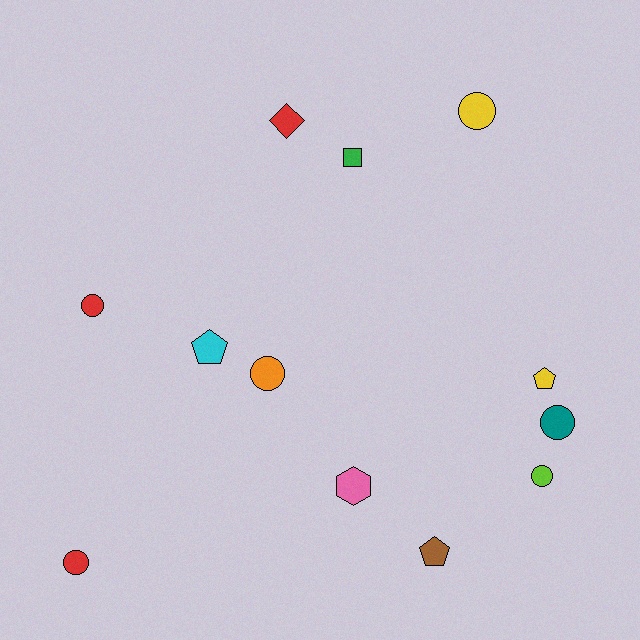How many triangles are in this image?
There are no triangles.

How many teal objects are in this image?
There is 1 teal object.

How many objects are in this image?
There are 12 objects.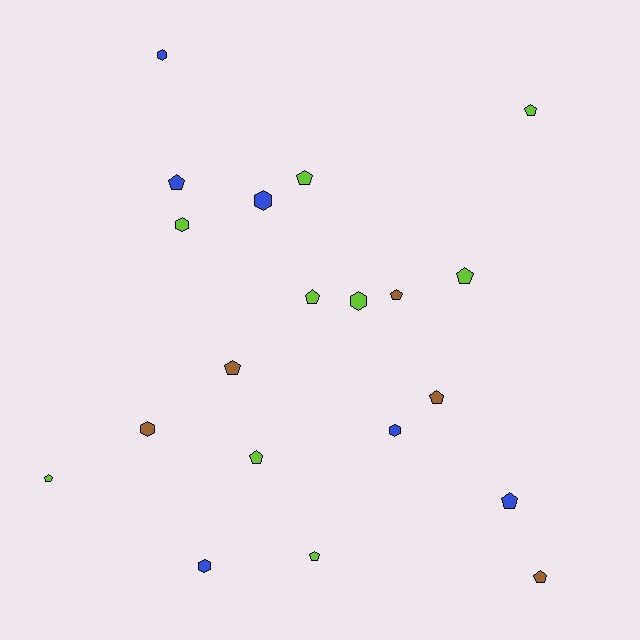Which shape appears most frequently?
Pentagon, with 13 objects.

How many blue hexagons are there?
There are 4 blue hexagons.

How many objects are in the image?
There are 20 objects.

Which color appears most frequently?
Lime, with 9 objects.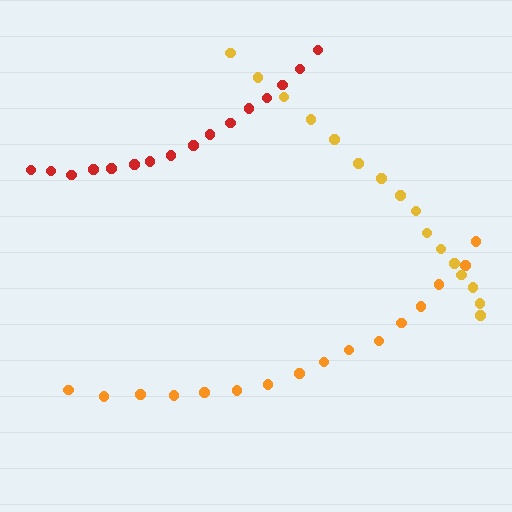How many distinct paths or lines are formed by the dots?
There are 3 distinct paths.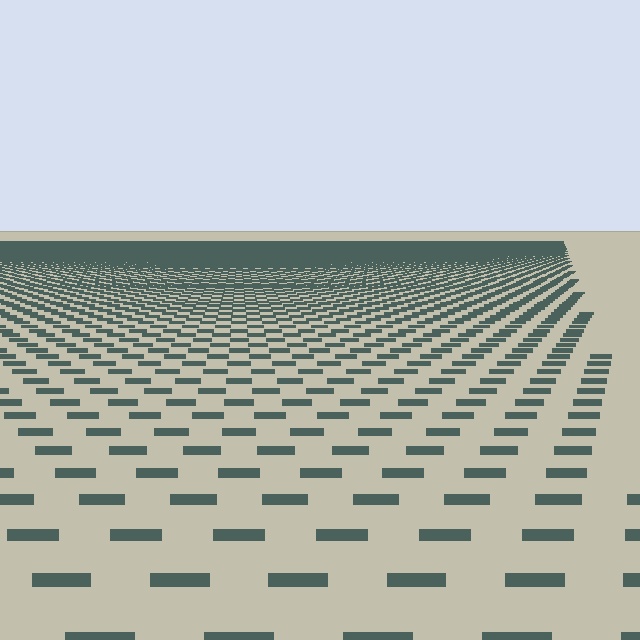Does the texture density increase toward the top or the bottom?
Density increases toward the top.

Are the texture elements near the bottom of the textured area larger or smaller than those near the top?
Larger. Near the bottom, elements are closer to the viewer and appear at a bigger on-screen size.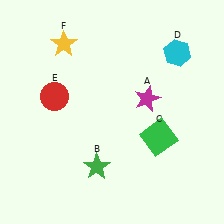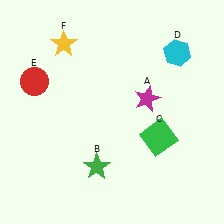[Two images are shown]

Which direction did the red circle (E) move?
The red circle (E) moved left.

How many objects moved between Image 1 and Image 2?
1 object moved between the two images.